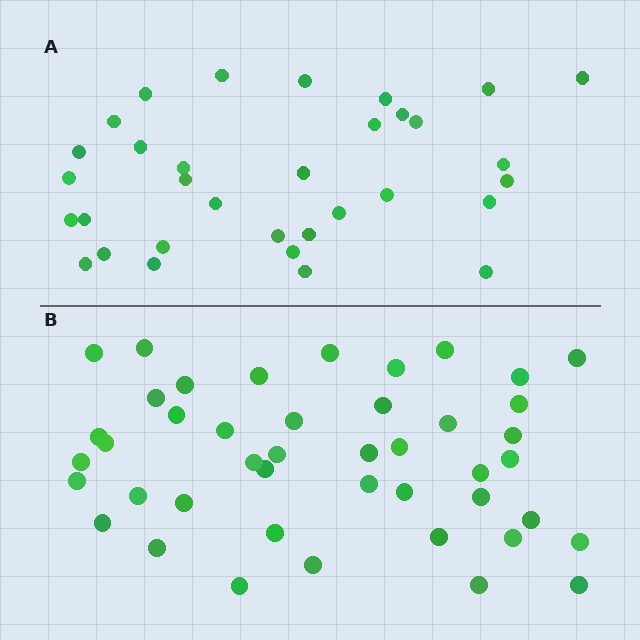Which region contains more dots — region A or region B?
Region B (the bottom region) has more dots.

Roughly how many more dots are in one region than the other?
Region B has roughly 12 or so more dots than region A.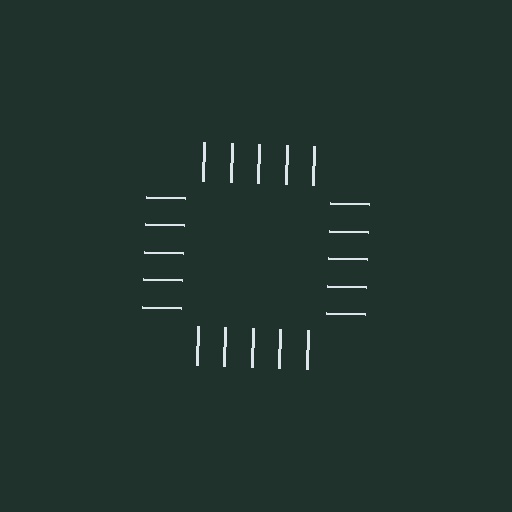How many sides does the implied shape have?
4 sides — the line-ends trace a square.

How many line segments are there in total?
20 — 5 along each of the 4 edges.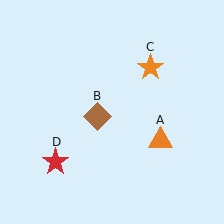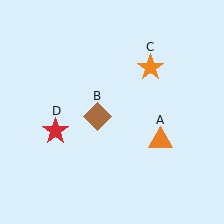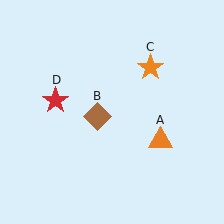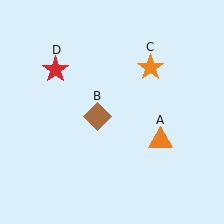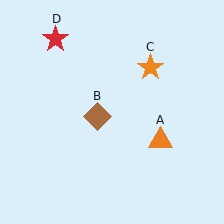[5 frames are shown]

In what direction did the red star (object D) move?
The red star (object D) moved up.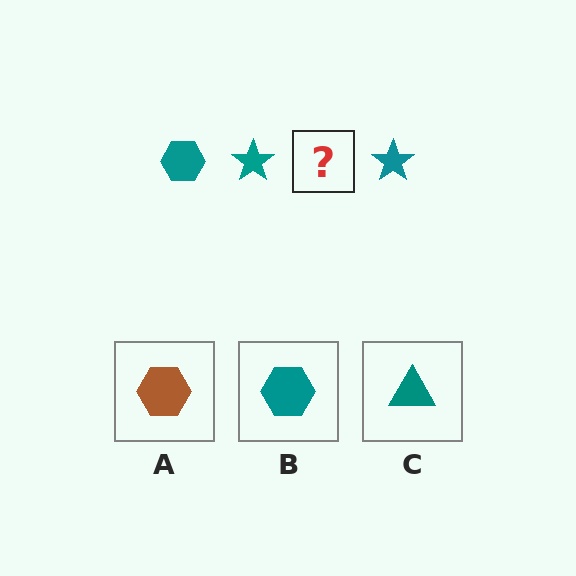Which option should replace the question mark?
Option B.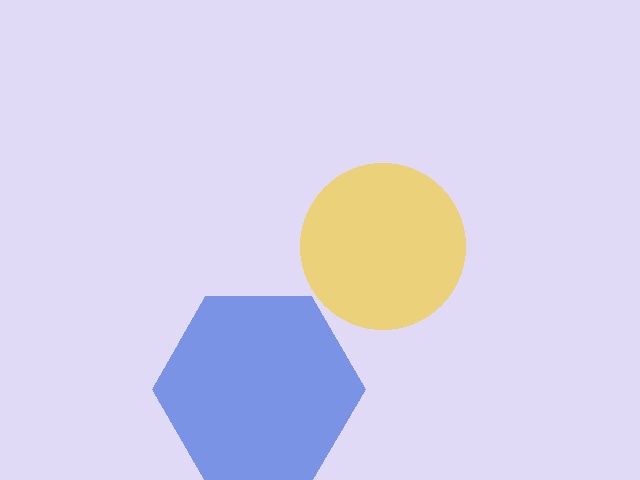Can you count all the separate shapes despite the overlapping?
Yes, there are 2 separate shapes.